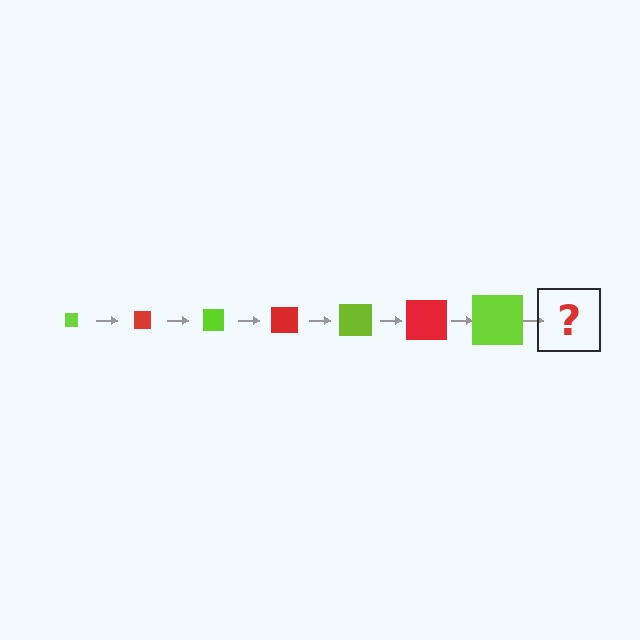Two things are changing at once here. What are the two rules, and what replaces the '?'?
The two rules are that the square grows larger each step and the color cycles through lime and red. The '?' should be a red square, larger than the previous one.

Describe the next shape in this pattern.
It should be a red square, larger than the previous one.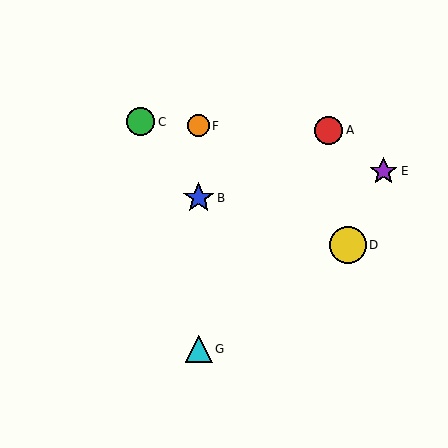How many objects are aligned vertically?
3 objects (B, F, G) are aligned vertically.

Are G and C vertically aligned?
No, G is at x≈199 and C is at x≈141.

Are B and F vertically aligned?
Yes, both are at x≈199.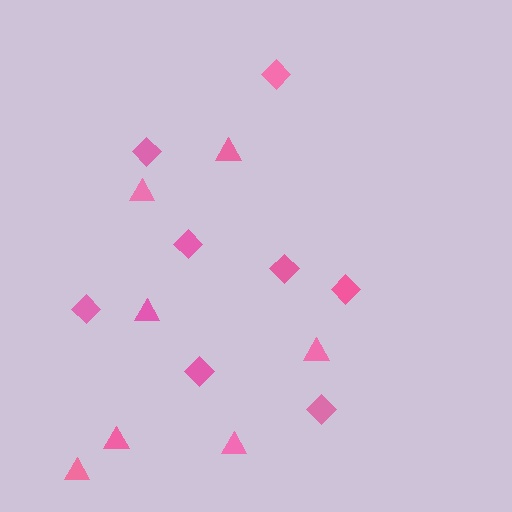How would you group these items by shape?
There are 2 groups: one group of triangles (7) and one group of diamonds (8).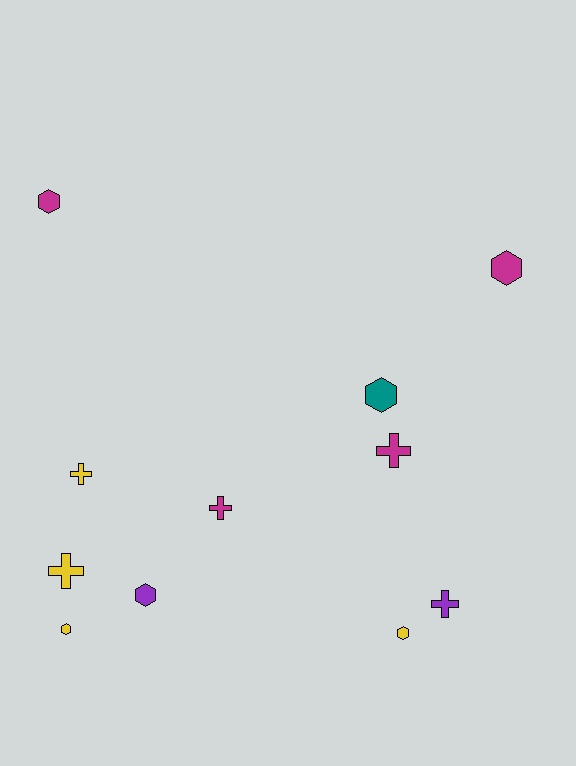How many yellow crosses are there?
There are 2 yellow crosses.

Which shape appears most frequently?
Hexagon, with 6 objects.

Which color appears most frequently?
Yellow, with 4 objects.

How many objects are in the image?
There are 11 objects.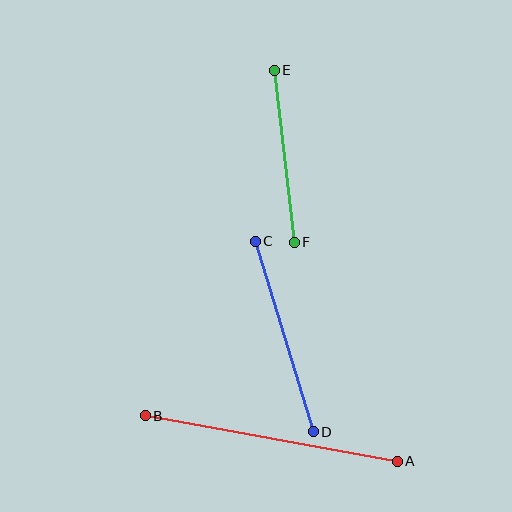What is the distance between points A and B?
The distance is approximately 256 pixels.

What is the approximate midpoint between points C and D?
The midpoint is at approximately (284, 337) pixels.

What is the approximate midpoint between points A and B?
The midpoint is at approximately (271, 438) pixels.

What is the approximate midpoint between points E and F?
The midpoint is at approximately (284, 156) pixels.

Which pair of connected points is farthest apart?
Points A and B are farthest apart.